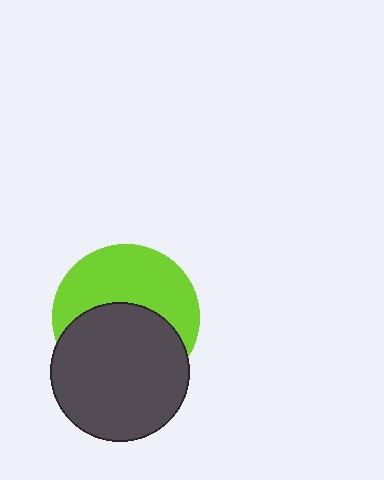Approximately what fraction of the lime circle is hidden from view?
Roughly 50% of the lime circle is hidden behind the dark gray circle.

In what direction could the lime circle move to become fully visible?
The lime circle could move up. That would shift it out from behind the dark gray circle entirely.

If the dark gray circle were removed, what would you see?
You would see the complete lime circle.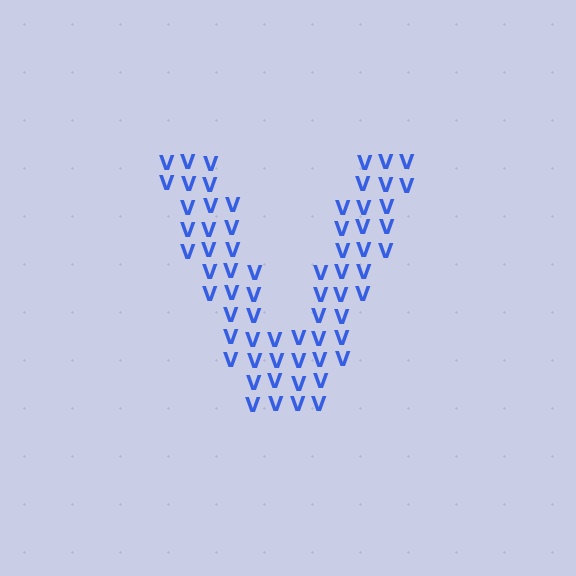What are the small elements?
The small elements are letter V's.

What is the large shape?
The large shape is the letter V.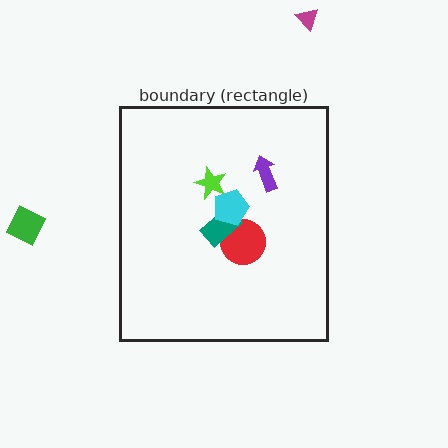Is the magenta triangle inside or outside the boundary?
Outside.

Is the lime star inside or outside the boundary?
Inside.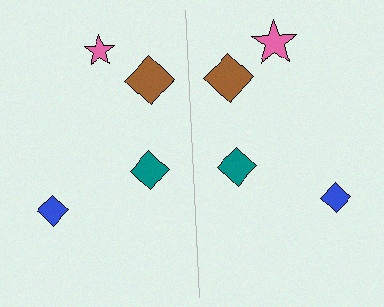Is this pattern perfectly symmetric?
No, the pattern is not perfectly symmetric. The pink star on the right side has a different size than its mirror counterpart.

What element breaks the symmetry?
The pink star on the right side has a different size than its mirror counterpart.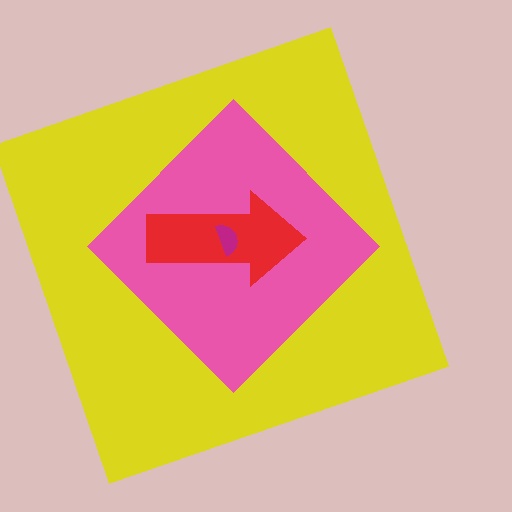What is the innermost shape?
The magenta semicircle.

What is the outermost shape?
The yellow square.